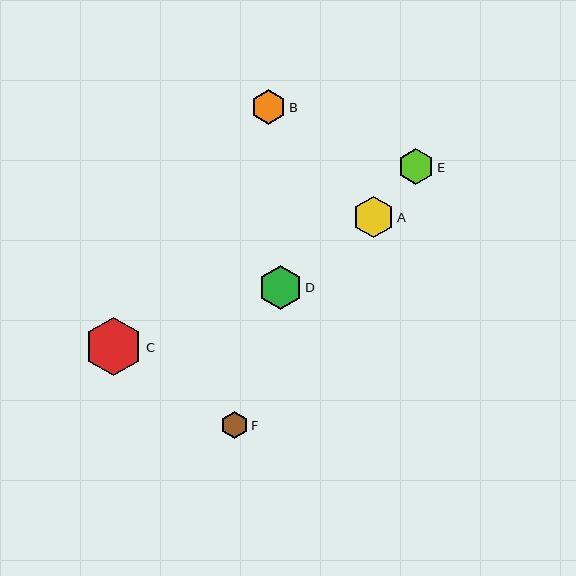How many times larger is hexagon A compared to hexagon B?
Hexagon A is approximately 1.2 times the size of hexagon B.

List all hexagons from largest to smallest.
From largest to smallest: C, D, A, E, B, F.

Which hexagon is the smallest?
Hexagon F is the smallest with a size of approximately 27 pixels.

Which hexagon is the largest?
Hexagon C is the largest with a size of approximately 59 pixels.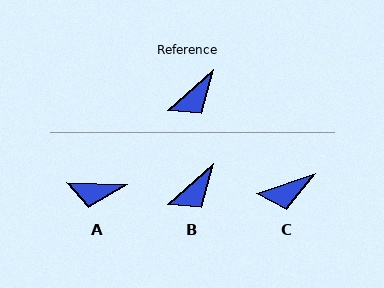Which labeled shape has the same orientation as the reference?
B.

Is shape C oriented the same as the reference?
No, it is off by about 23 degrees.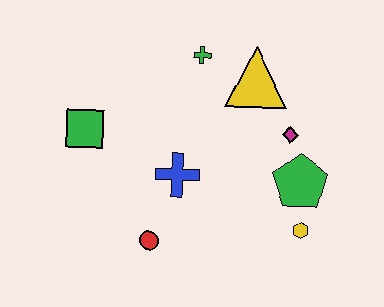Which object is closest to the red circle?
The blue cross is closest to the red circle.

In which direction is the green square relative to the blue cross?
The green square is to the left of the blue cross.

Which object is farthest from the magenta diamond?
The green square is farthest from the magenta diamond.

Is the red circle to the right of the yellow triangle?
No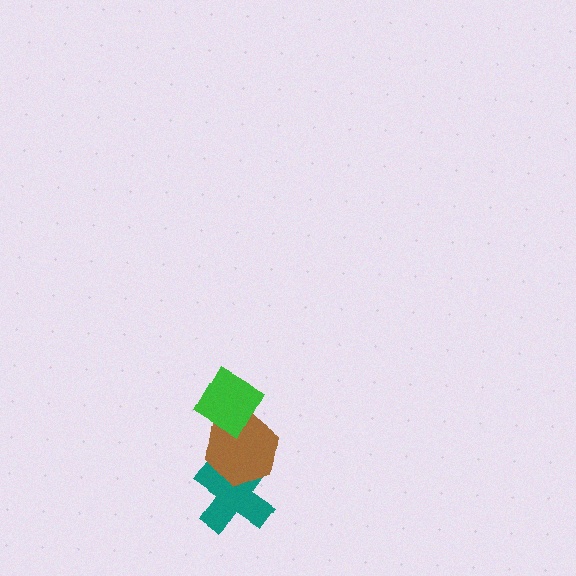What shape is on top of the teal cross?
The brown hexagon is on top of the teal cross.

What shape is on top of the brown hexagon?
The green diamond is on top of the brown hexagon.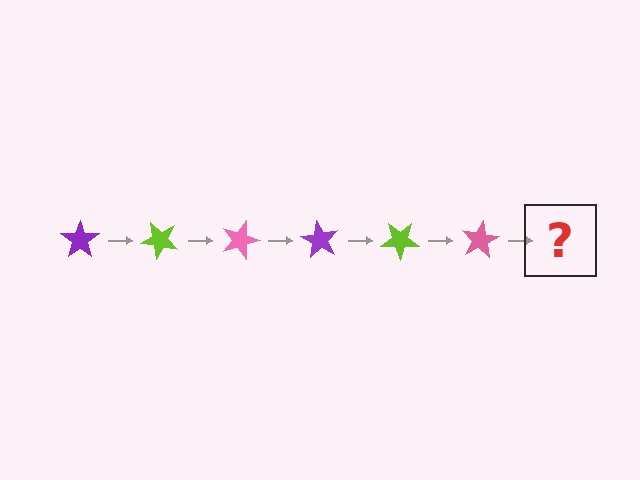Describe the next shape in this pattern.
It should be a purple star, rotated 270 degrees from the start.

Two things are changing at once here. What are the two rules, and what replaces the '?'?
The two rules are that it rotates 45 degrees each step and the color cycles through purple, lime, and pink. The '?' should be a purple star, rotated 270 degrees from the start.